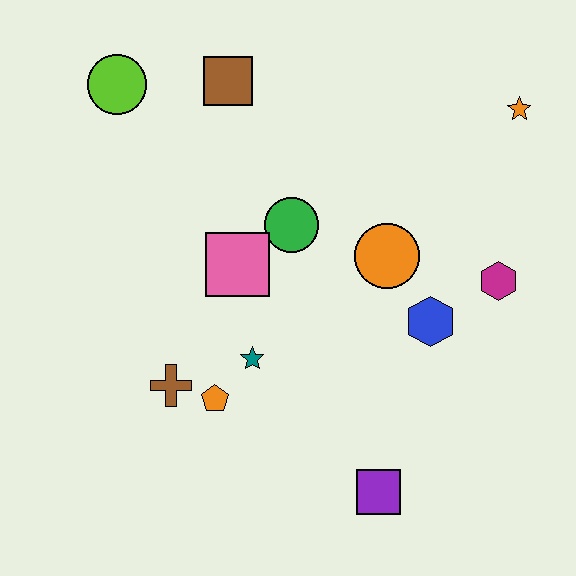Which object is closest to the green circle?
The pink square is closest to the green circle.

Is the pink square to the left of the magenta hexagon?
Yes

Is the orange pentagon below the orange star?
Yes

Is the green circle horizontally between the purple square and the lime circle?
Yes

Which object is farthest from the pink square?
The orange star is farthest from the pink square.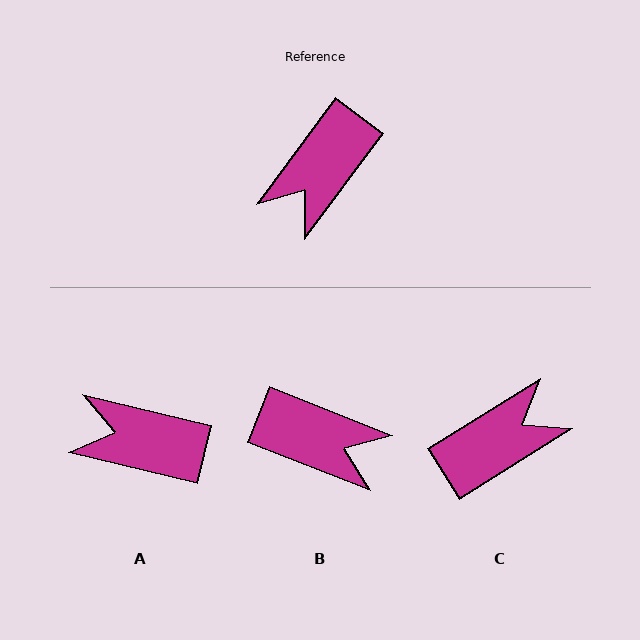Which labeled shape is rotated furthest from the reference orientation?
C, about 159 degrees away.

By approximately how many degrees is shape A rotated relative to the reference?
Approximately 67 degrees clockwise.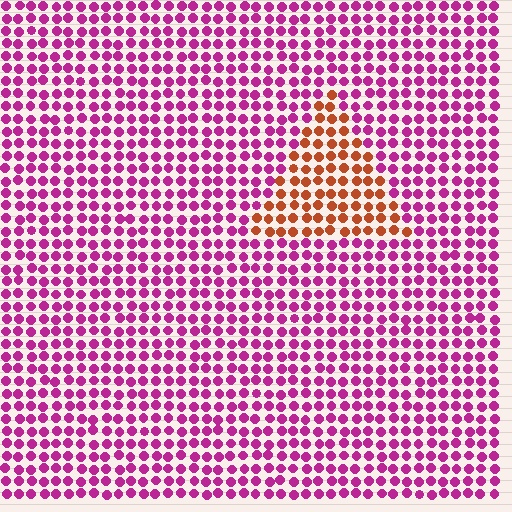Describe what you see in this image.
The image is filled with small magenta elements in a uniform arrangement. A triangle-shaped region is visible where the elements are tinted to a slightly different hue, forming a subtle color boundary.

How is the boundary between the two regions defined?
The boundary is defined purely by a slight shift in hue (about 60 degrees). Spacing, size, and orientation are identical on both sides.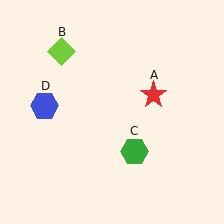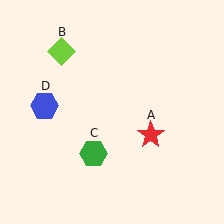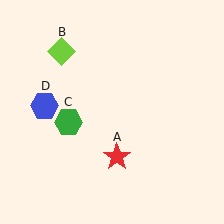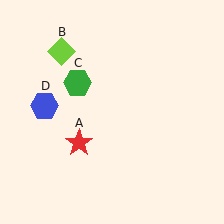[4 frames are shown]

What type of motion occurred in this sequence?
The red star (object A), green hexagon (object C) rotated clockwise around the center of the scene.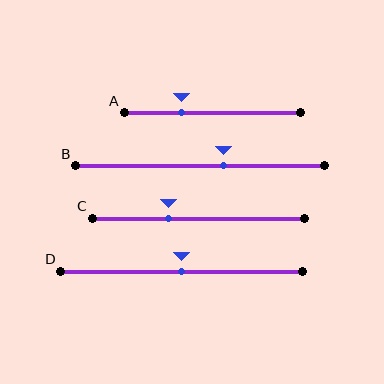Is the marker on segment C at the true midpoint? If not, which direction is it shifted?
No, the marker on segment C is shifted to the left by about 14% of the segment length.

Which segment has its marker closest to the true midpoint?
Segment D has its marker closest to the true midpoint.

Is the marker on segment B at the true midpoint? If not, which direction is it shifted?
No, the marker on segment B is shifted to the right by about 10% of the segment length.